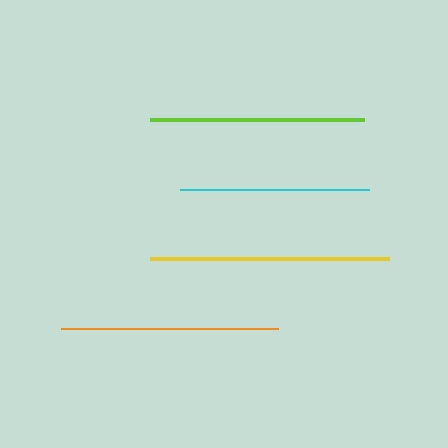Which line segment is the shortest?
The cyan line is the shortest at approximately 189 pixels.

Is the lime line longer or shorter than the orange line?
The orange line is longer than the lime line.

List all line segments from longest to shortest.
From longest to shortest: yellow, orange, lime, cyan.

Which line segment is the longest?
The yellow line is the longest at approximately 240 pixels.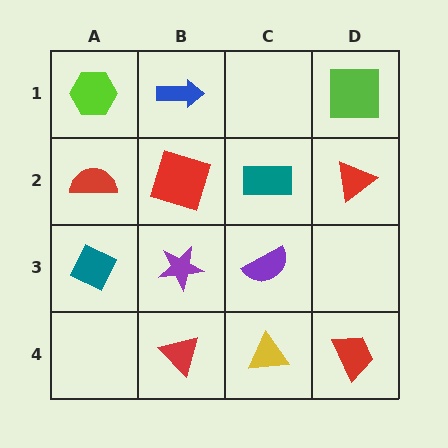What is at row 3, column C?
A purple semicircle.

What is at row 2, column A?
A red semicircle.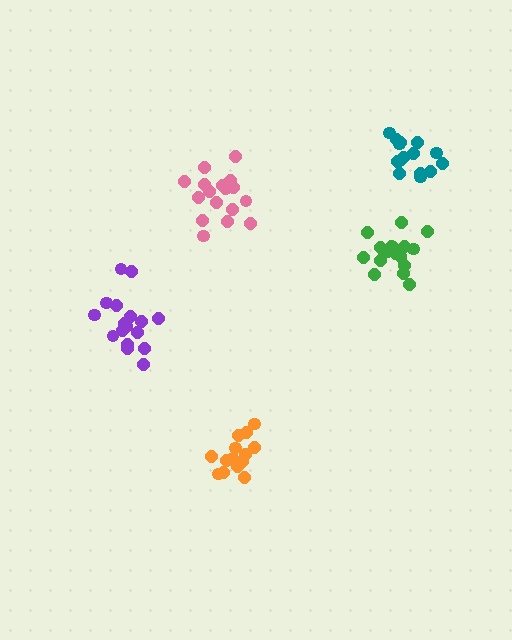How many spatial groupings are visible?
There are 5 spatial groupings.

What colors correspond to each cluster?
The clusters are colored: orange, teal, purple, pink, green.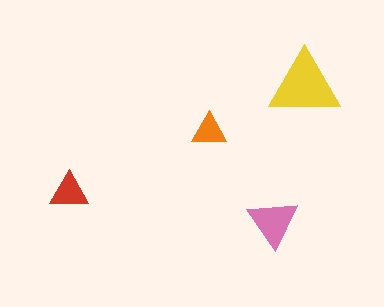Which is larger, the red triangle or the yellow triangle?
The yellow one.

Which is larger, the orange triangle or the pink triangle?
The pink one.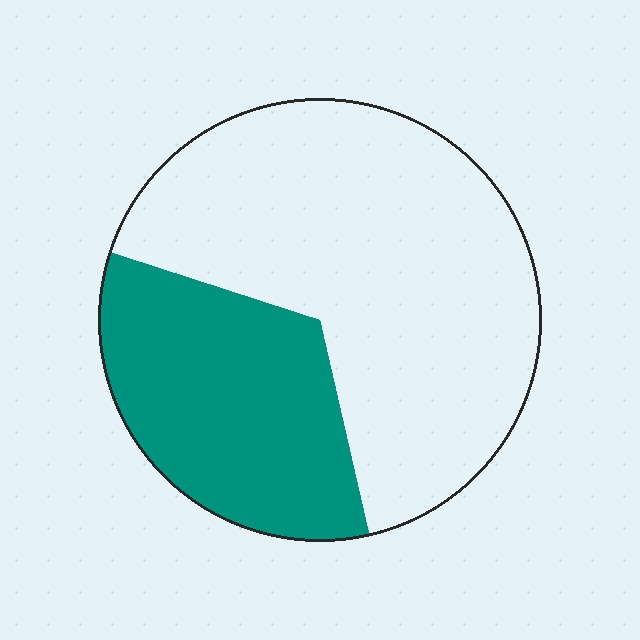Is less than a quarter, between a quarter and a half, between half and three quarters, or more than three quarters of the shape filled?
Between a quarter and a half.